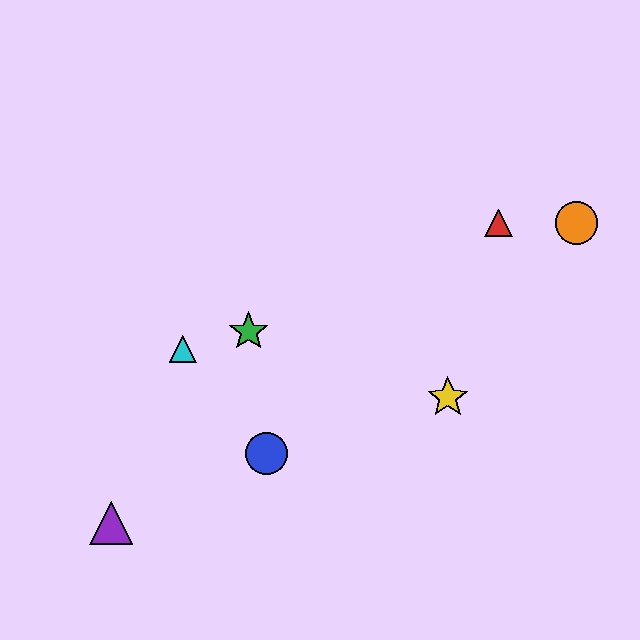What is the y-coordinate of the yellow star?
The yellow star is at y≈397.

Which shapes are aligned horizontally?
The red triangle, the orange circle are aligned horizontally.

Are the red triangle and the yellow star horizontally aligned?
No, the red triangle is at y≈223 and the yellow star is at y≈397.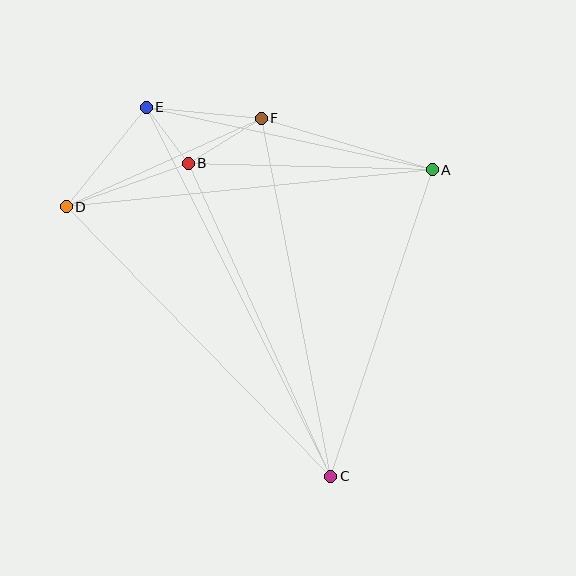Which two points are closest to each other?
Points B and E are closest to each other.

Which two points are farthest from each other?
Points C and E are farthest from each other.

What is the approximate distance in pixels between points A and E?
The distance between A and E is approximately 293 pixels.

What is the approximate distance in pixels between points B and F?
The distance between B and F is approximately 86 pixels.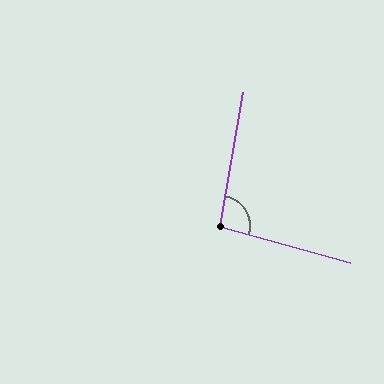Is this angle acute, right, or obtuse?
It is obtuse.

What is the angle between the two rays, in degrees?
Approximately 96 degrees.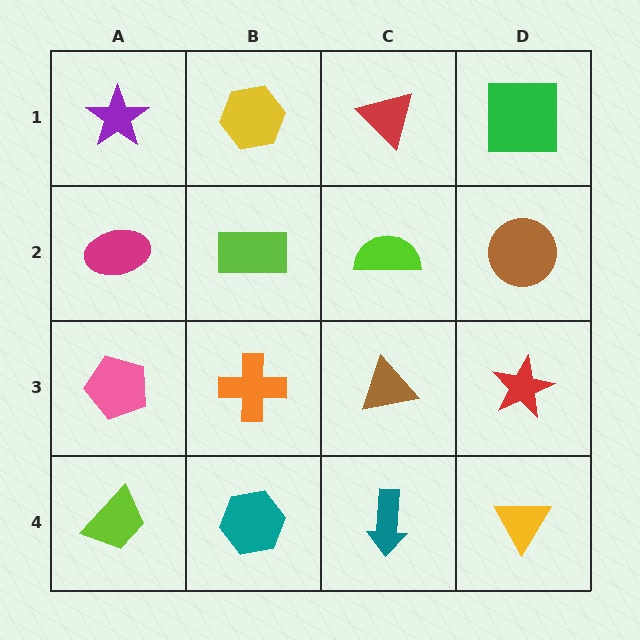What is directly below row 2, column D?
A red star.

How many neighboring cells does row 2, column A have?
3.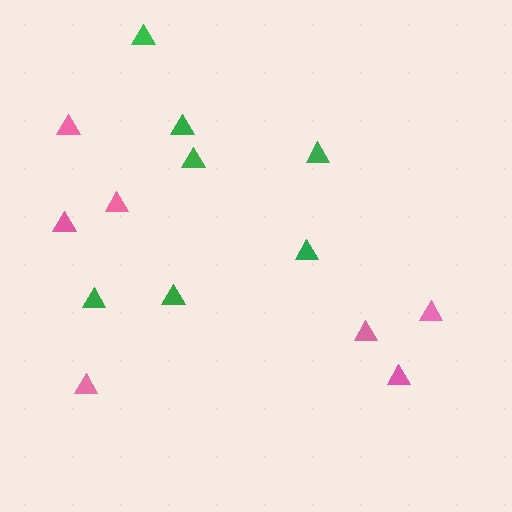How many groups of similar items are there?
There are 2 groups: one group of green triangles (7) and one group of pink triangles (7).